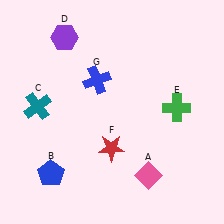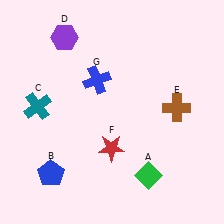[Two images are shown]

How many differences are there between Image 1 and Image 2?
There are 2 differences between the two images.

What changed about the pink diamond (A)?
In Image 1, A is pink. In Image 2, it changed to green.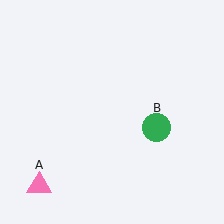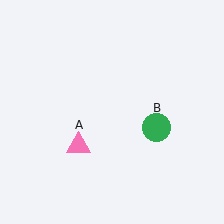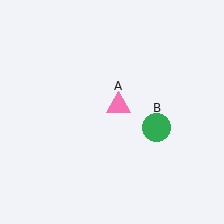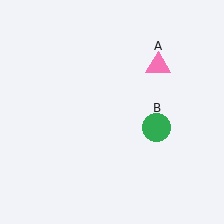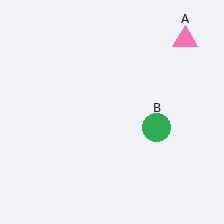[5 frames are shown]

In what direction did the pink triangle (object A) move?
The pink triangle (object A) moved up and to the right.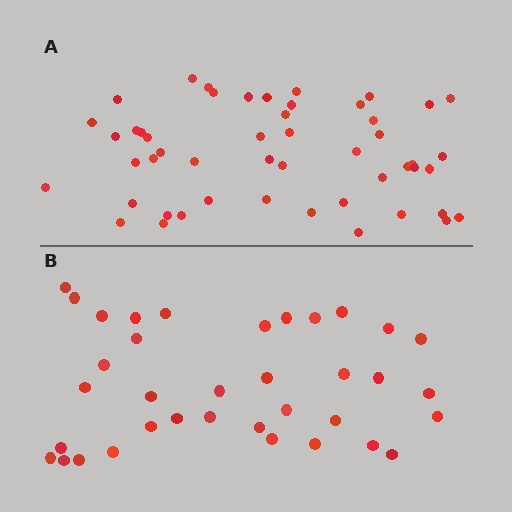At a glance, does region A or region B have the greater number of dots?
Region A (the top region) has more dots.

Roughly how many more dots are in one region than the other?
Region A has approximately 15 more dots than region B.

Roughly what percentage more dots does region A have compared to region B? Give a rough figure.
About 40% more.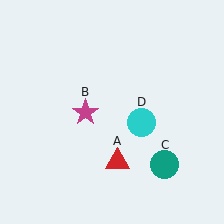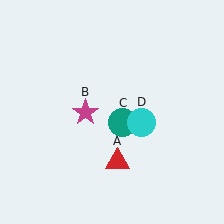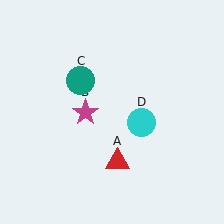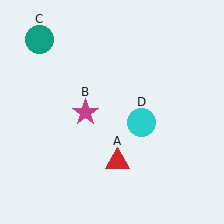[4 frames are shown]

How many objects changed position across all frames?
1 object changed position: teal circle (object C).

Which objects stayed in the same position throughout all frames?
Red triangle (object A) and magenta star (object B) and cyan circle (object D) remained stationary.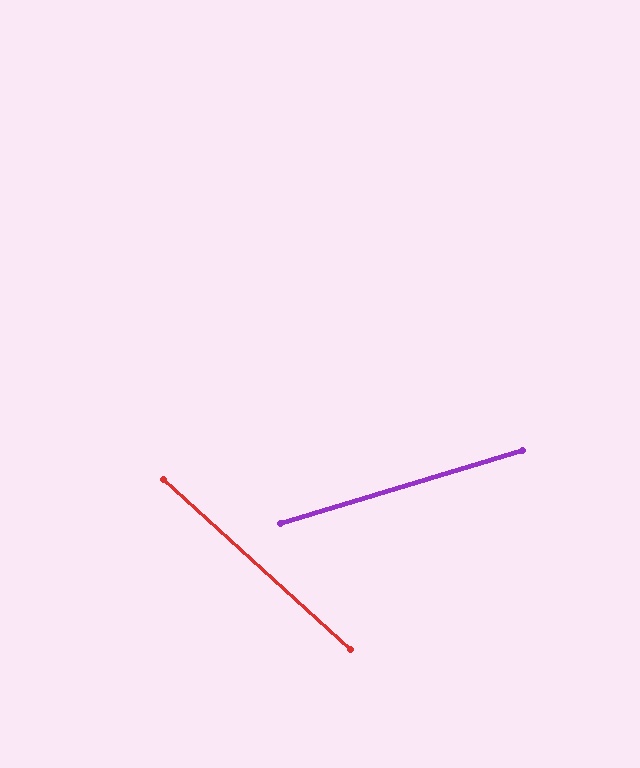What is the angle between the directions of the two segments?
Approximately 59 degrees.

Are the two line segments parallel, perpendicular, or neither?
Neither parallel nor perpendicular — they differ by about 59°.